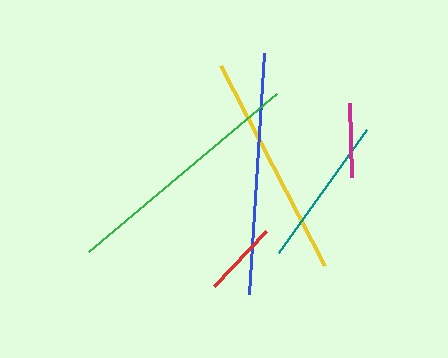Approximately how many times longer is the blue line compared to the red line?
The blue line is approximately 3.2 times the length of the red line.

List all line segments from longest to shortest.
From longest to shortest: green, blue, yellow, teal, red, magenta.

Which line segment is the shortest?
The magenta line is the shortest at approximately 74 pixels.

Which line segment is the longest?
The green line is the longest at approximately 246 pixels.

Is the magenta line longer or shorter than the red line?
The red line is longer than the magenta line.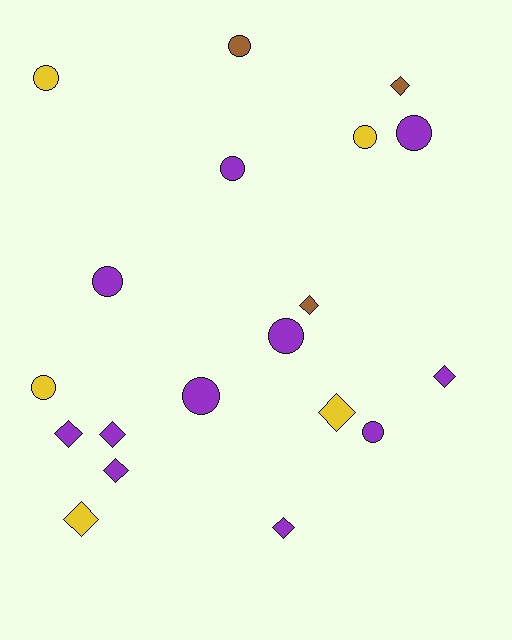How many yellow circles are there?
There are 3 yellow circles.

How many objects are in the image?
There are 19 objects.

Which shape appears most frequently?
Circle, with 10 objects.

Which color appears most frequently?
Purple, with 11 objects.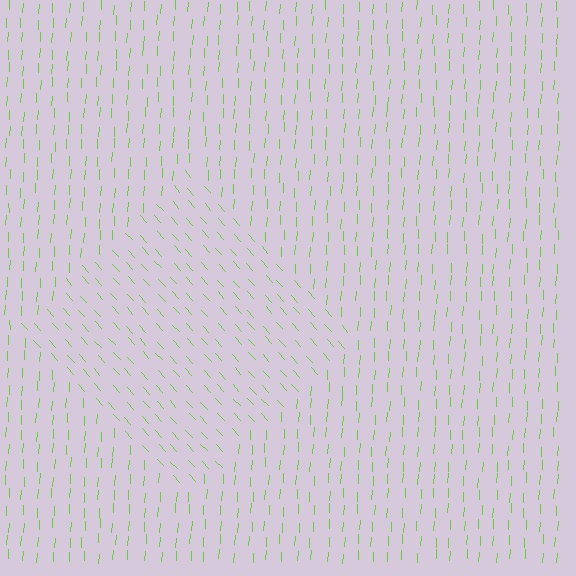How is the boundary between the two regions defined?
The boundary is defined purely by a change in line orientation (approximately 45 degrees difference). All lines are the same color and thickness.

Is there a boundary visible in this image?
Yes, there is a texture boundary formed by a change in line orientation.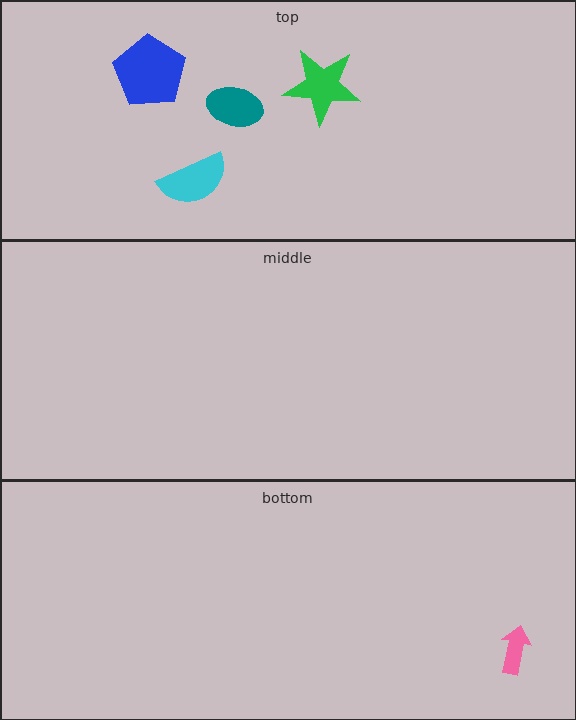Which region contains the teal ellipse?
The top region.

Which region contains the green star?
The top region.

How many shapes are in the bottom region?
1.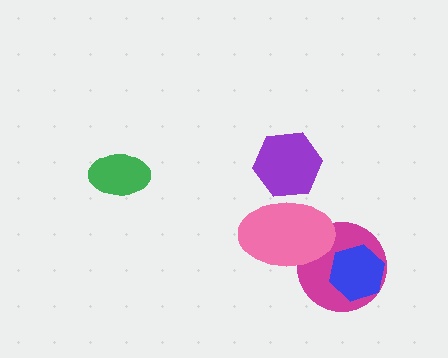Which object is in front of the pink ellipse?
The purple hexagon is in front of the pink ellipse.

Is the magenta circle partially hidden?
Yes, it is partially covered by another shape.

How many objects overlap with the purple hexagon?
1 object overlaps with the purple hexagon.